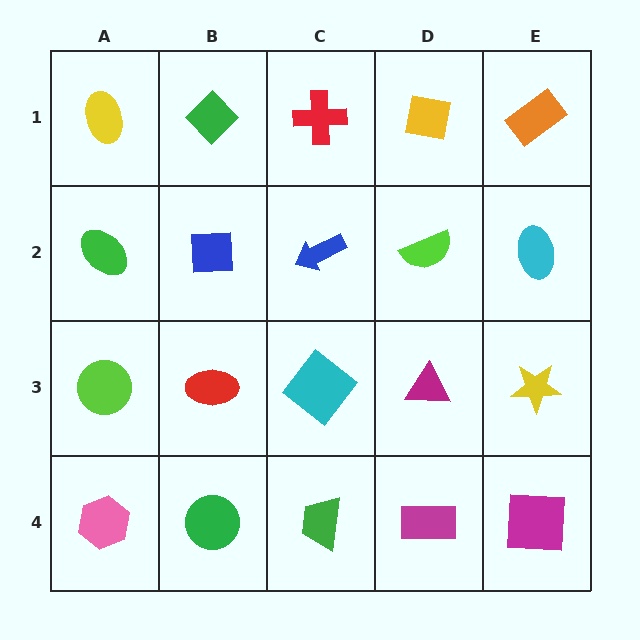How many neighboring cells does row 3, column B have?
4.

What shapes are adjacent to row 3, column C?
A blue arrow (row 2, column C), a green trapezoid (row 4, column C), a red ellipse (row 3, column B), a magenta triangle (row 3, column D).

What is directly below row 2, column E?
A yellow star.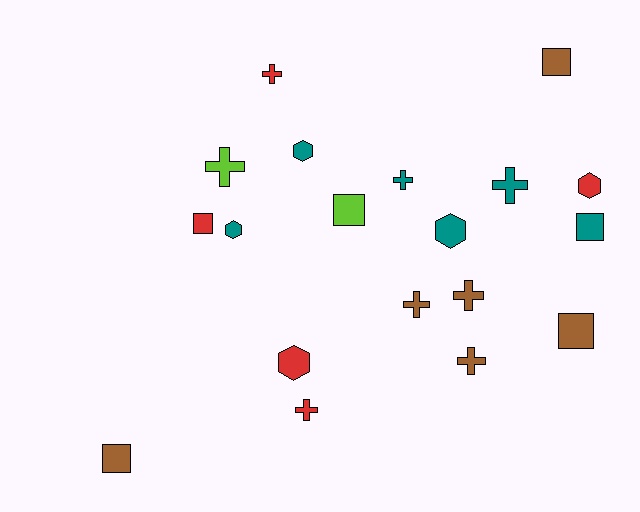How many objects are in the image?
There are 19 objects.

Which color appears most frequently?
Teal, with 6 objects.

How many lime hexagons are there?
There are no lime hexagons.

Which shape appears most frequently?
Cross, with 8 objects.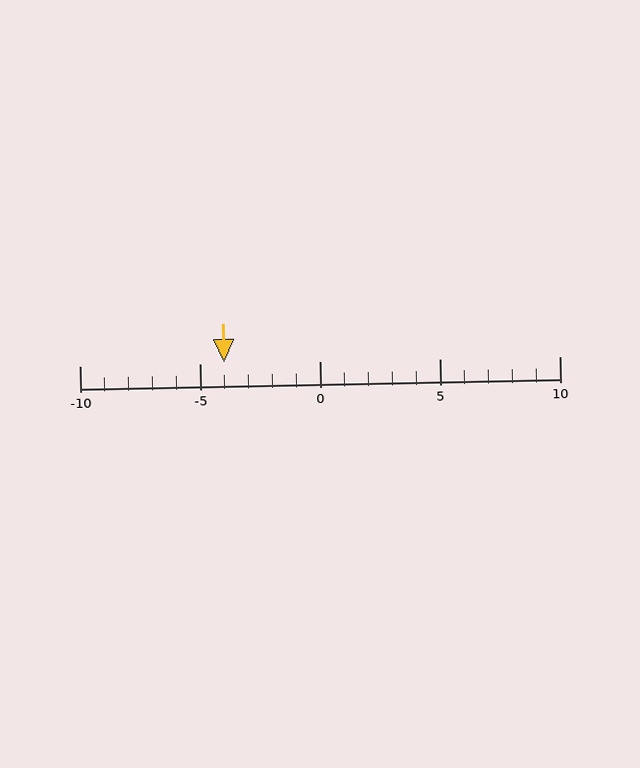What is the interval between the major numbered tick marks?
The major tick marks are spaced 5 units apart.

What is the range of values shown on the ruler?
The ruler shows values from -10 to 10.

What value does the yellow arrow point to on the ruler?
The yellow arrow points to approximately -4.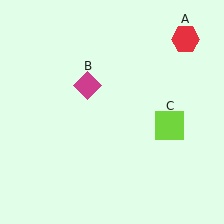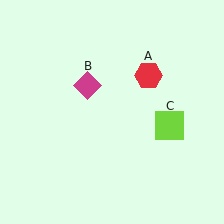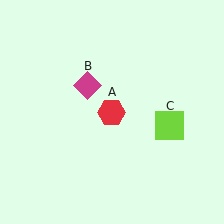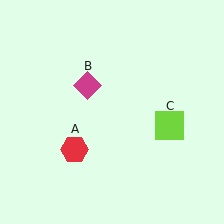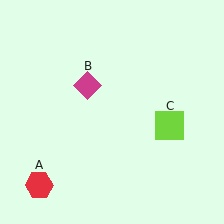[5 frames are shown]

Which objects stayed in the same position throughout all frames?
Magenta diamond (object B) and lime square (object C) remained stationary.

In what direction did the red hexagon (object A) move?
The red hexagon (object A) moved down and to the left.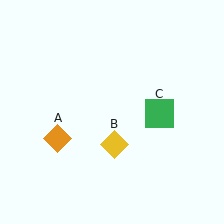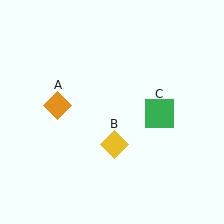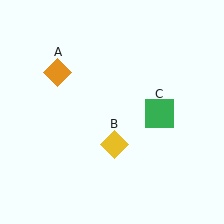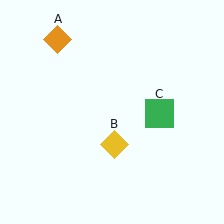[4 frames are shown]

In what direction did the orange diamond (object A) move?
The orange diamond (object A) moved up.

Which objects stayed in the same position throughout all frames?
Yellow diamond (object B) and green square (object C) remained stationary.